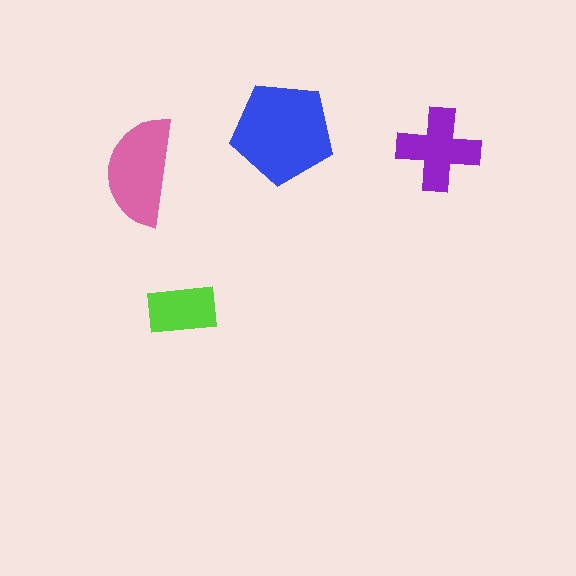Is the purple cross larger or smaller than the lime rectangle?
Larger.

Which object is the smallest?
The lime rectangle.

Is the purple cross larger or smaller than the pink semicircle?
Smaller.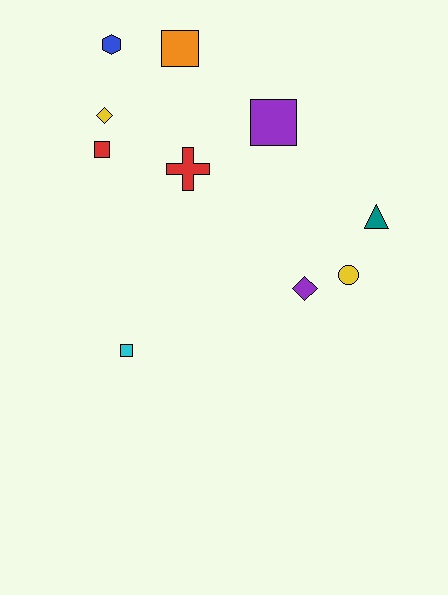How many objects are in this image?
There are 10 objects.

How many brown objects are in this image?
There are no brown objects.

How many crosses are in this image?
There is 1 cross.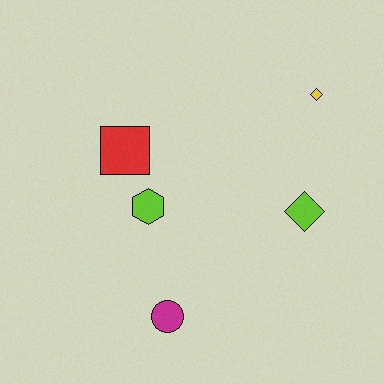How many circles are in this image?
There is 1 circle.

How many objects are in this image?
There are 5 objects.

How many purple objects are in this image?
There are no purple objects.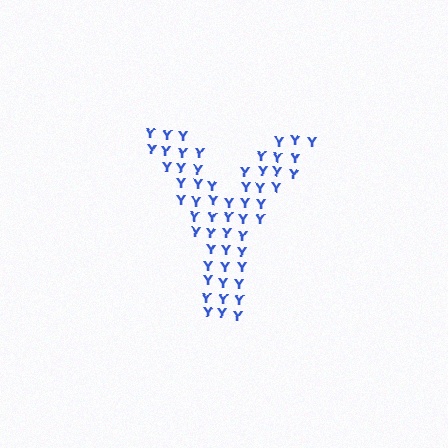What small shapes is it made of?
It is made of small letter Y's.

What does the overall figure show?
The overall figure shows the letter Y.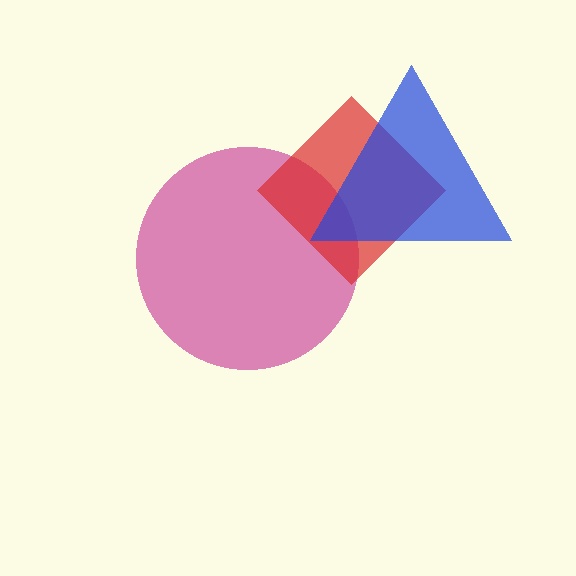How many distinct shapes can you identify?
There are 3 distinct shapes: a magenta circle, a red diamond, a blue triangle.